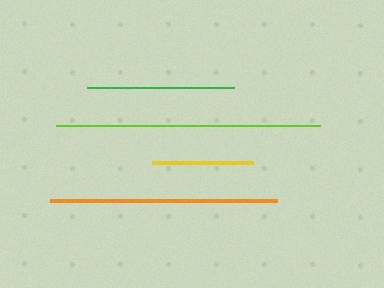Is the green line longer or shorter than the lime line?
The lime line is longer than the green line.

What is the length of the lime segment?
The lime segment is approximately 265 pixels long.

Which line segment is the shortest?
The yellow line is the shortest at approximately 101 pixels.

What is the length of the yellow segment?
The yellow segment is approximately 101 pixels long.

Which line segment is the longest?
The lime line is the longest at approximately 265 pixels.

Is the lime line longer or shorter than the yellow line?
The lime line is longer than the yellow line.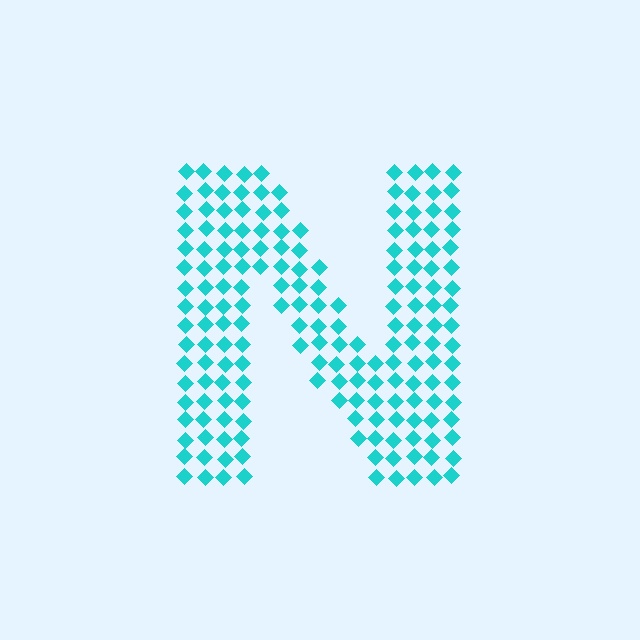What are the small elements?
The small elements are diamonds.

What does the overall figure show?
The overall figure shows the letter N.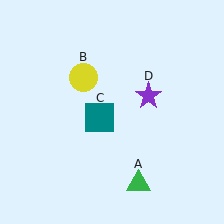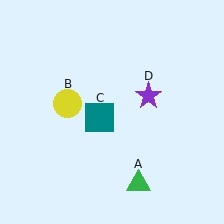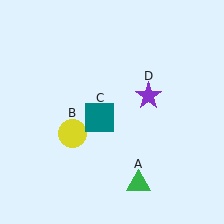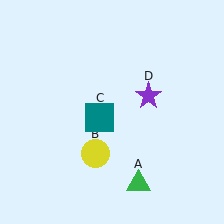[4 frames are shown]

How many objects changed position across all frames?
1 object changed position: yellow circle (object B).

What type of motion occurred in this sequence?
The yellow circle (object B) rotated counterclockwise around the center of the scene.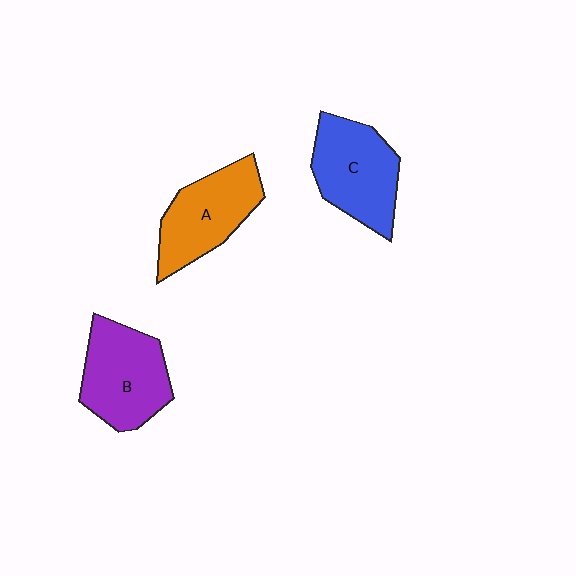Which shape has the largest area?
Shape B (purple).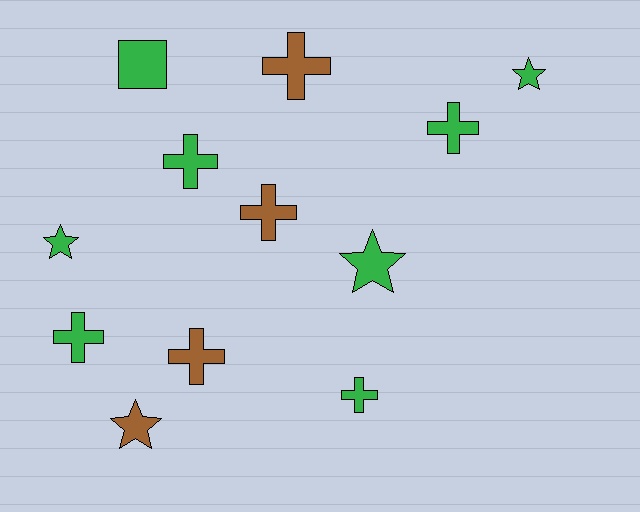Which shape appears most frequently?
Cross, with 7 objects.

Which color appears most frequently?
Green, with 8 objects.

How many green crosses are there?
There are 4 green crosses.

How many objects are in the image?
There are 12 objects.